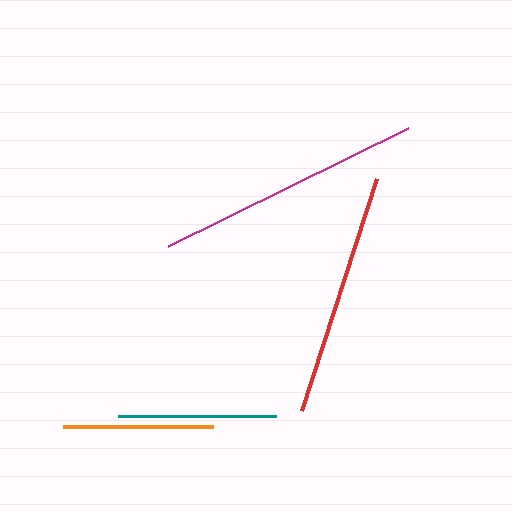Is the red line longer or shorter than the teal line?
The red line is longer than the teal line.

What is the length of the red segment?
The red segment is approximately 244 pixels long.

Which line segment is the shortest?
The orange line is the shortest at approximately 150 pixels.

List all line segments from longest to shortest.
From longest to shortest: magenta, red, teal, orange.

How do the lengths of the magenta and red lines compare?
The magenta and red lines are approximately the same length.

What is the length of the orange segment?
The orange segment is approximately 150 pixels long.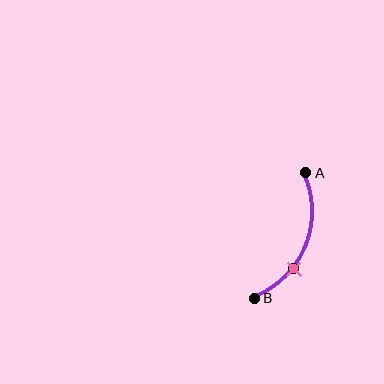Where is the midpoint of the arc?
The arc midpoint is the point on the curve farthest from the straight line joining A and B. It sits to the right of that line.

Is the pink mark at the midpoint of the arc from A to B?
No. The pink mark lies on the arc but is closer to endpoint B. The arc midpoint would be at the point on the curve equidistant along the arc from both A and B.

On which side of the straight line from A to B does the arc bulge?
The arc bulges to the right of the straight line connecting A and B.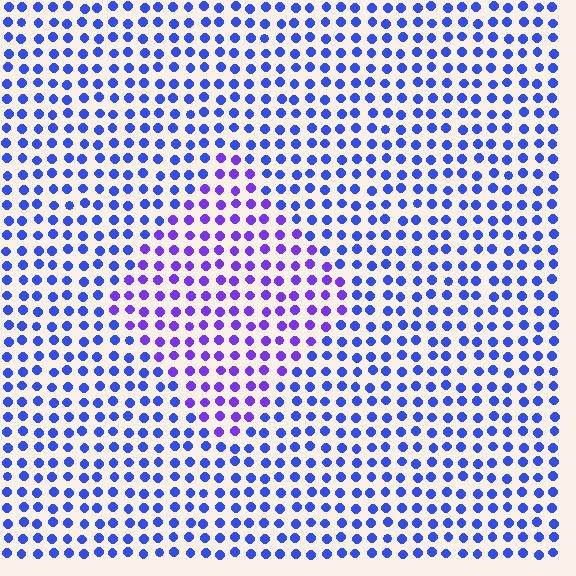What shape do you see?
I see a diamond.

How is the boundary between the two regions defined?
The boundary is defined purely by a slight shift in hue (about 32 degrees). Spacing, size, and orientation are identical on both sides.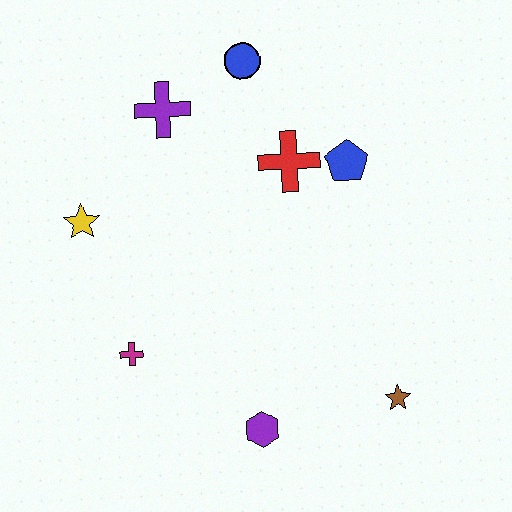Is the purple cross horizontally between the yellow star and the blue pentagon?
Yes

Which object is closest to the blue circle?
The purple cross is closest to the blue circle.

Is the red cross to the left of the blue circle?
No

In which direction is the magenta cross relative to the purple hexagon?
The magenta cross is to the left of the purple hexagon.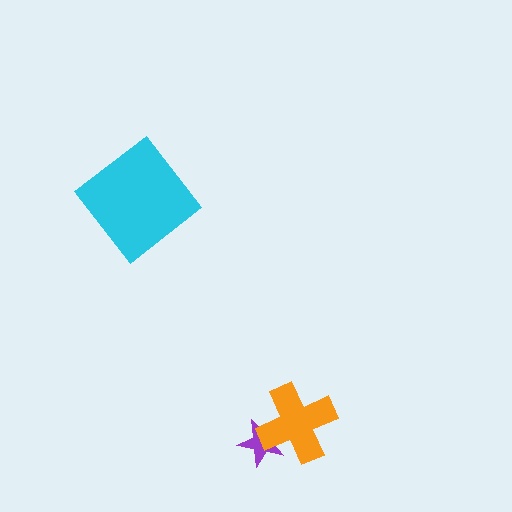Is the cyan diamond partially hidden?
No, no other shape covers it.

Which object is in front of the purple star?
The orange cross is in front of the purple star.